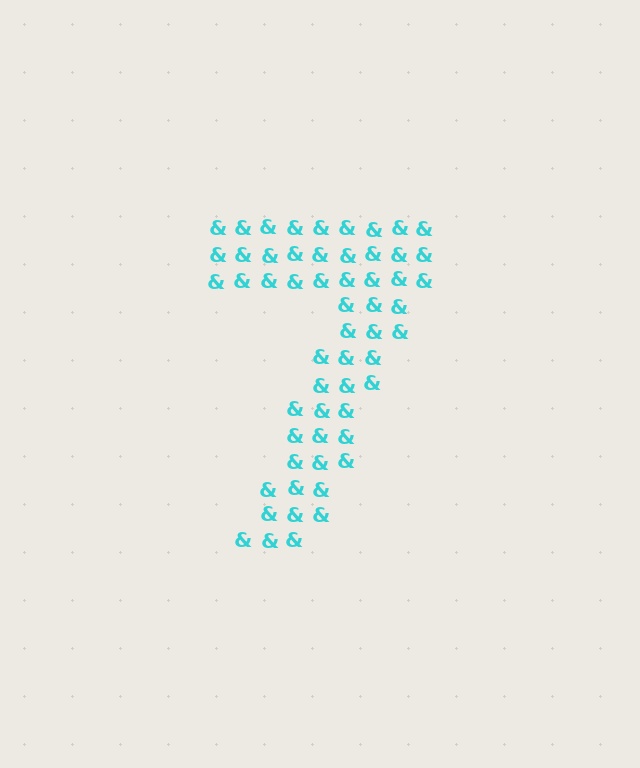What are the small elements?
The small elements are ampersands.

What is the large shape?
The large shape is the digit 7.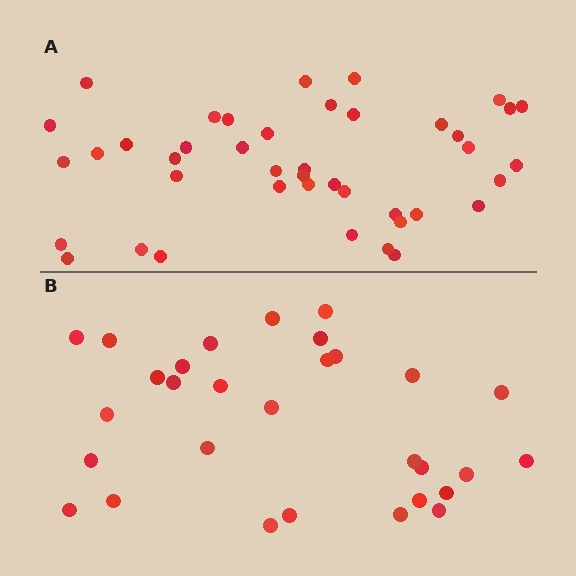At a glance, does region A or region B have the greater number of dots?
Region A (the top region) has more dots.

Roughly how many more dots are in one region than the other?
Region A has roughly 12 or so more dots than region B.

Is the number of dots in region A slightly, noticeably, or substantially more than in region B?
Region A has noticeably more, but not dramatically so. The ratio is roughly 1.4 to 1.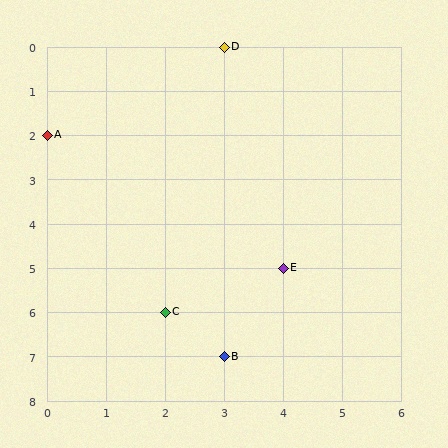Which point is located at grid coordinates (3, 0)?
Point D is at (3, 0).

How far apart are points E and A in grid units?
Points E and A are 4 columns and 3 rows apart (about 5.0 grid units diagonally).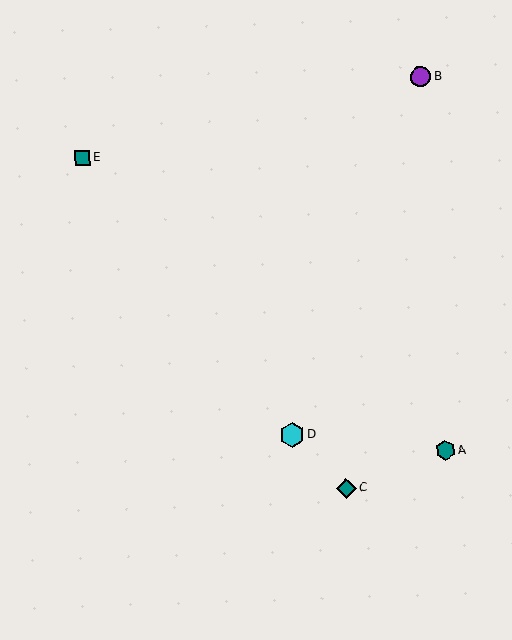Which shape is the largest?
The cyan hexagon (labeled D) is the largest.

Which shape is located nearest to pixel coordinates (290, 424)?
The cyan hexagon (labeled D) at (292, 435) is nearest to that location.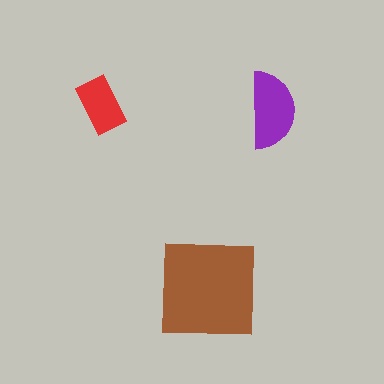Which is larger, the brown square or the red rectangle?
The brown square.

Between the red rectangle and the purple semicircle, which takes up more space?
The purple semicircle.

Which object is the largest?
The brown square.